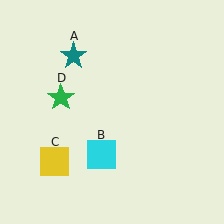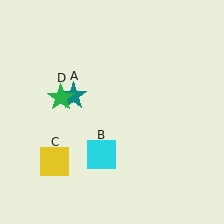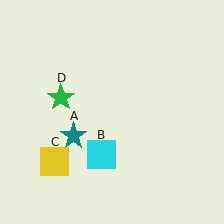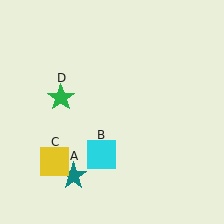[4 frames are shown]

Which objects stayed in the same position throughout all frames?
Cyan square (object B) and yellow square (object C) and green star (object D) remained stationary.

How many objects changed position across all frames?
1 object changed position: teal star (object A).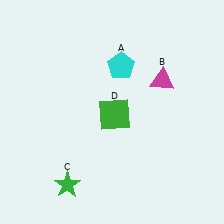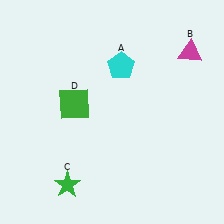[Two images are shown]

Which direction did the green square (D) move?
The green square (D) moved left.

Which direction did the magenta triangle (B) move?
The magenta triangle (B) moved right.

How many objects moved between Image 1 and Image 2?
2 objects moved between the two images.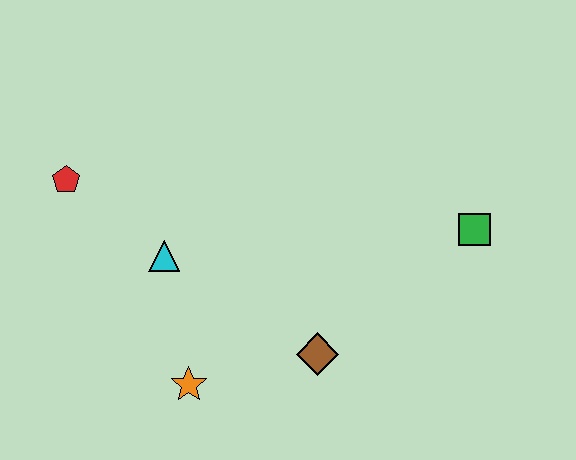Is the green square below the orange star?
No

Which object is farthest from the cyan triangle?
The green square is farthest from the cyan triangle.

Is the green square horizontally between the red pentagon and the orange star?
No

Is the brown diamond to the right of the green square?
No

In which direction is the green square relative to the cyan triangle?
The green square is to the right of the cyan triangle.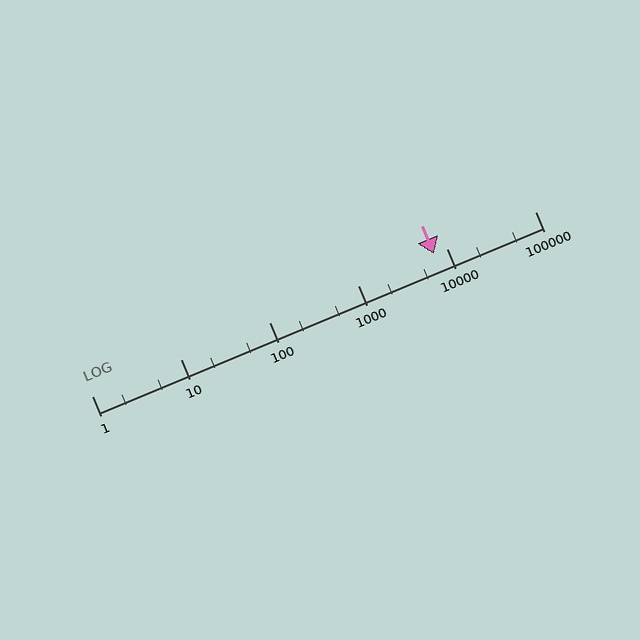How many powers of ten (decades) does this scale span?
The scale spans 5 decades, from 1 to 100000.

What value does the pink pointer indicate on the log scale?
The pointer indicates approximately 7300.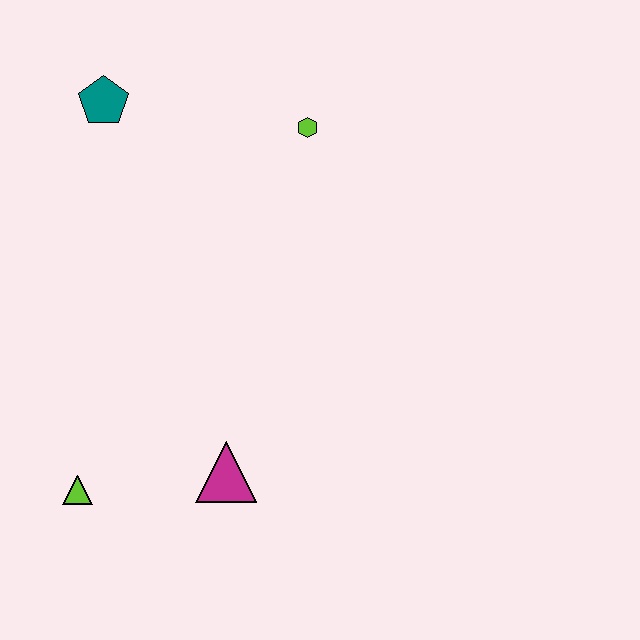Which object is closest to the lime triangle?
The magenta triangle is closest to the lime triangle.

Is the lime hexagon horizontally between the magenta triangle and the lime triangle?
No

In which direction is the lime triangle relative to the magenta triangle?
The lime triangle is to the left of the magenta triangle.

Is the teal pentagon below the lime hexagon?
No